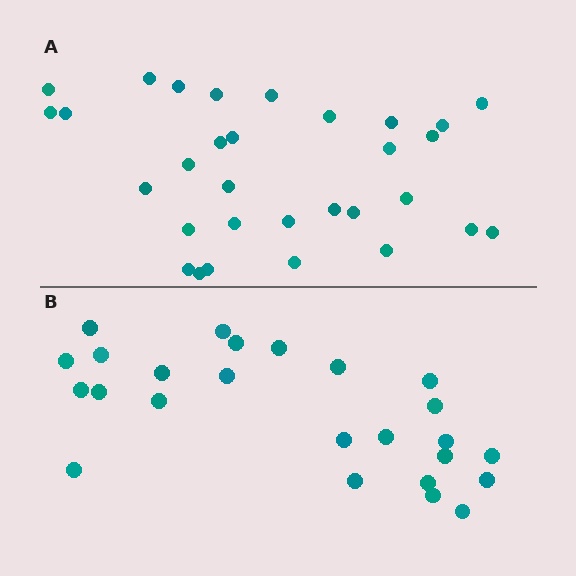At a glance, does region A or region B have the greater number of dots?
Region A (the top region) has more dots.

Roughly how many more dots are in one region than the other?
Region A has about 6 more dots than region B.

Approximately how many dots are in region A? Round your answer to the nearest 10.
About 30 dots. (The exact count is 31, which rounds to 30.)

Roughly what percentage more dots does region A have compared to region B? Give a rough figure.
About 25% more.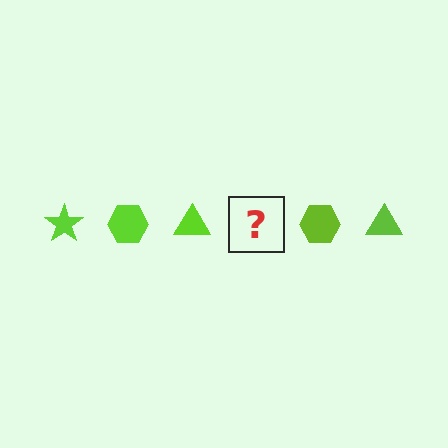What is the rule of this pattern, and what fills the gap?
The rule is that the pattern cycles through star, hexagon, triangle shapes in lime. The gap should be filled with a lime star.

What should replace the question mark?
The question mark should be replaced with a lime star.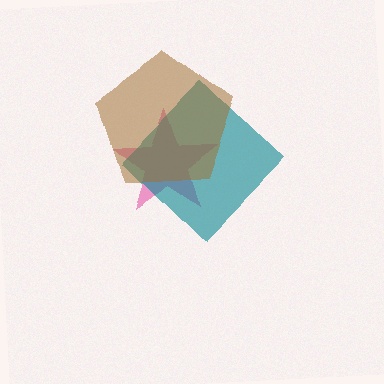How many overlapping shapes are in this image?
There are 3 overlapping shapes in the image.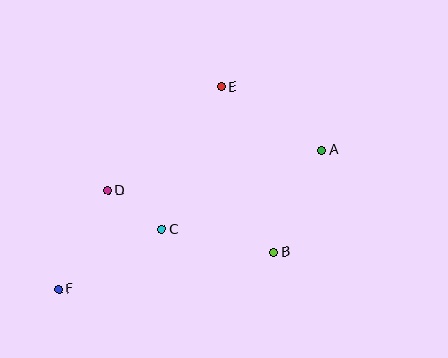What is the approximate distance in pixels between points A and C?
The distance between A and C is approximately 179 pixels.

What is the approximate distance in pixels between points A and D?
The distance between A and D is approximately 218 pixels.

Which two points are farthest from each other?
Points A and F are farthest from each other.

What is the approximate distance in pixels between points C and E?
The distance between C and E is approximately 155 pixels.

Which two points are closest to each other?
Points C and D are closest to each other.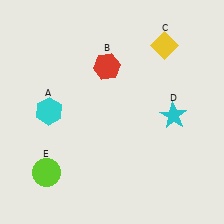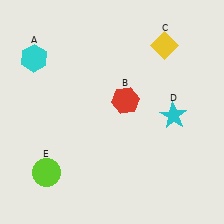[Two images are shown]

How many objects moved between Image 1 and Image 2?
2 objects moved between the two images.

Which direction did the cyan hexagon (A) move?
The cyan hexagon (A) moved up.